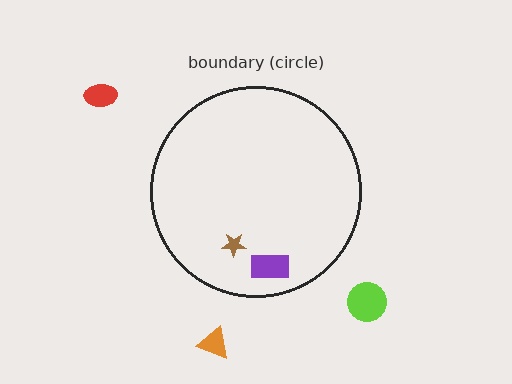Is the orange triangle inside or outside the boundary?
Outside.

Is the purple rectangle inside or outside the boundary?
Inside.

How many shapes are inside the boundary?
2 inside, 3 outside.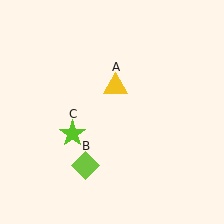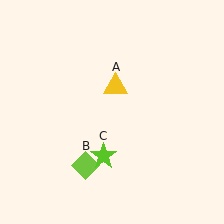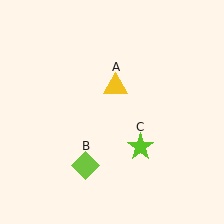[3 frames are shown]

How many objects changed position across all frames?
1 object changed position: lime star (object C).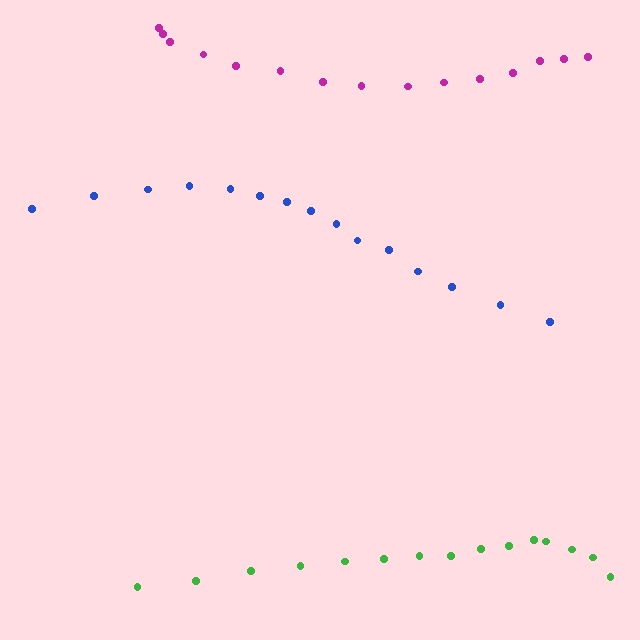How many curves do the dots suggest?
There are 3 distinct paths.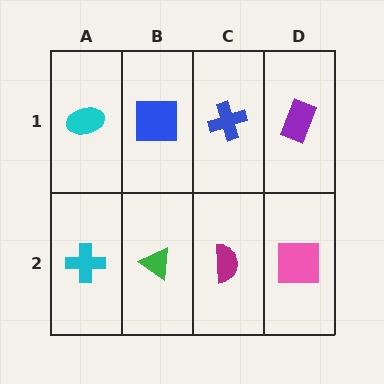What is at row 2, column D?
A pink square.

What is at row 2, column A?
A cyan cross.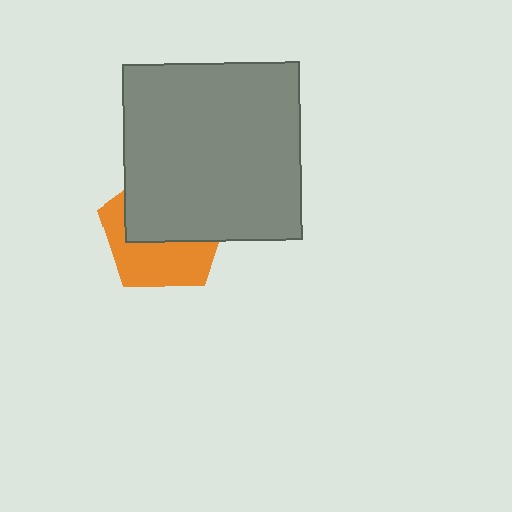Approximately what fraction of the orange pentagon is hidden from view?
Roughly 54% of the orange pentagon is hidden behind the gray square.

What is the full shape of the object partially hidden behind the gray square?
The partially hidden object is an orange pentagon.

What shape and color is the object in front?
The object in front is a gray square.